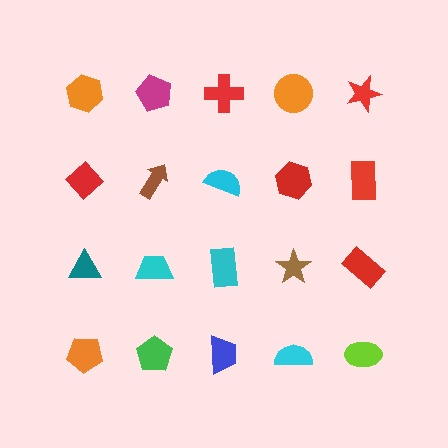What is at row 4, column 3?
A blue trapezoid.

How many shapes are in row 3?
5 shapes.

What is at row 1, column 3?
A red cross.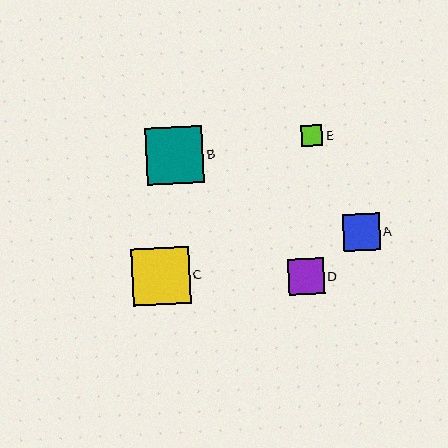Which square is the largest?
Square B is the largest with a size of approximately 58 pixels.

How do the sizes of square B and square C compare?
Square B and square C are approximately the same size.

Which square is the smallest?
Square E is the smallest with a size of approximately 21 pixels.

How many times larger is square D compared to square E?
Square D is approximately 1.7 times the size of square E.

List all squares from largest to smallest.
From largest to smallest: B, C, A, D, E.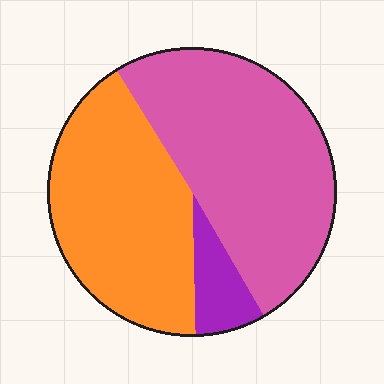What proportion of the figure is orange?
Orange takes up between a third and a half of the figure.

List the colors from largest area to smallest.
From largest to smallest: pink, orange, purple.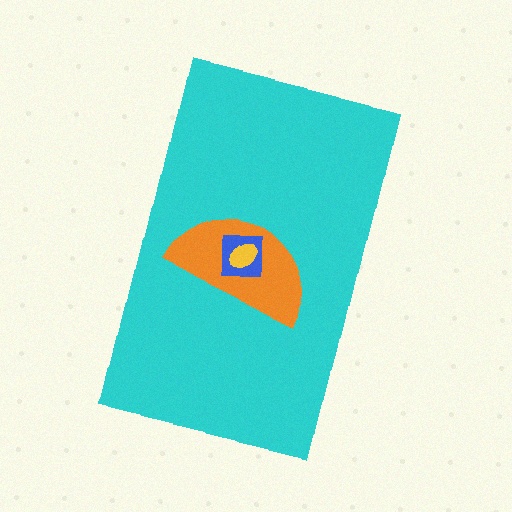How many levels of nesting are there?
4.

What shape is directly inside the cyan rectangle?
The orange semicircle.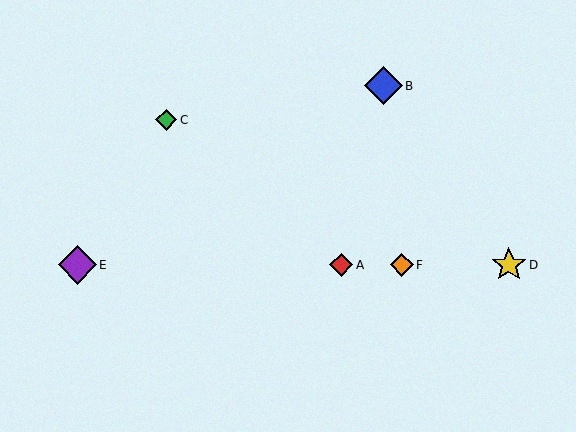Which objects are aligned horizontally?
Objects A, D, E, F are aligned horizontally.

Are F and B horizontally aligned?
No, F is at y≈265 and B is at y≈86.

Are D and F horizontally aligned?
Yes, both are at y≈265.